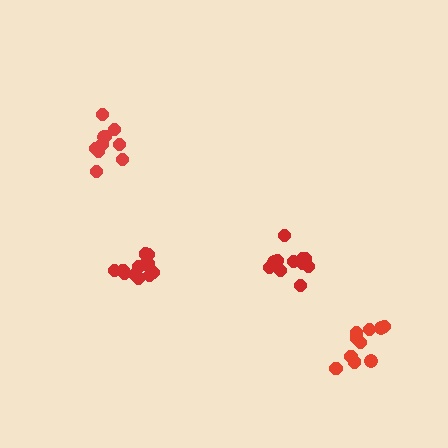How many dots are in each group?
Group 1: 10 dots, Group 2: 14 dots, Group 3: 11 dots, Group 4: 10 dots (45 total).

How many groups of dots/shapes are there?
There are 4 groups.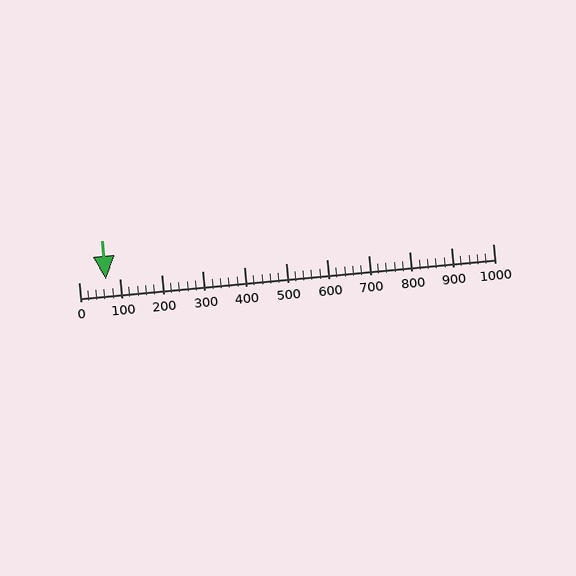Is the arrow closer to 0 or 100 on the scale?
The arrow is closer to 100.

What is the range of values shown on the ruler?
The ruler shows values from 0 to 1000.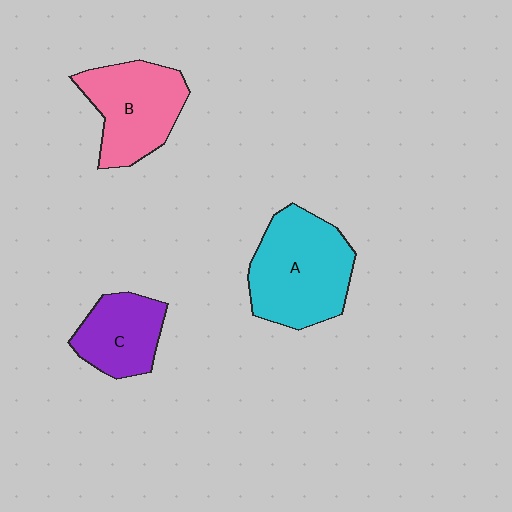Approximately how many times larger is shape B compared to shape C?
Approximately 1.3 times.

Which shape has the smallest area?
Shape C (purple).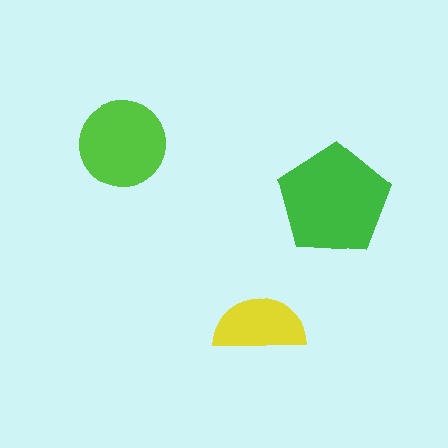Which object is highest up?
The lime circle is topmost.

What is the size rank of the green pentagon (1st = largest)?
1st.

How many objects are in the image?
There are 3 objects in the image.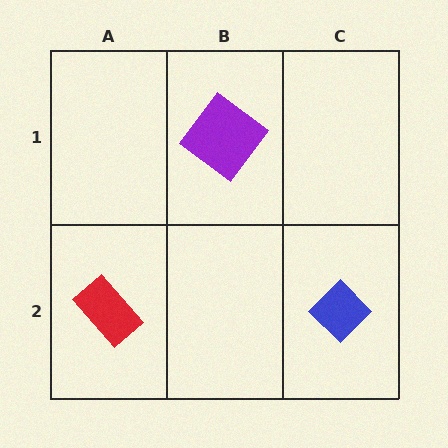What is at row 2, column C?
A blue diamond.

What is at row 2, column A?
A red rectangle.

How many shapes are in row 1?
1 shape.